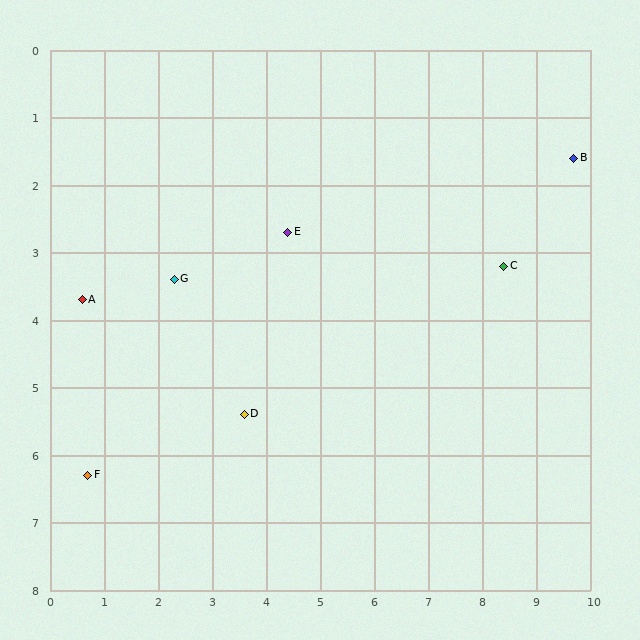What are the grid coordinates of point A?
Point A is at approximately (0.6, 3.7).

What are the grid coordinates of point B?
Point B is at approximately (9.7, 1.6).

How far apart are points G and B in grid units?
Points G and B are about 7.6 grid units apart.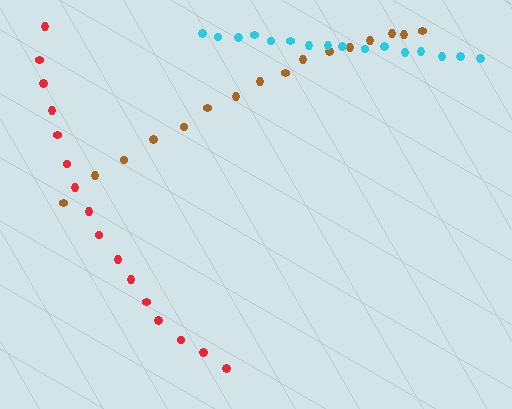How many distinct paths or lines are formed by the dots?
There are 3 distinct paths.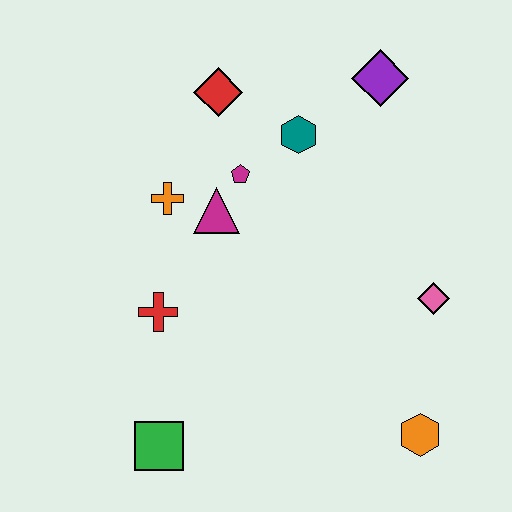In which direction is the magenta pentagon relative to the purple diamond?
The magenta pentagon is to the left of the purple diamond.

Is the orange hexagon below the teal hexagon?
Yes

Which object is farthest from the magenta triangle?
The orange hexagon is farthest from the magenta triangle.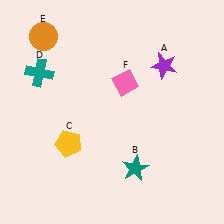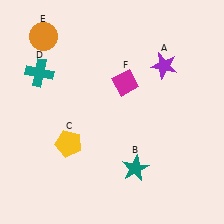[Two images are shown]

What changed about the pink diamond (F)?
In Image 1, F is pink. In Image 2, it changed to magenta.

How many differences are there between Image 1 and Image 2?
There is 1 difference between the two images.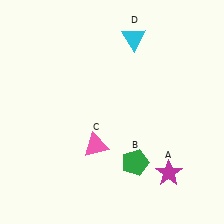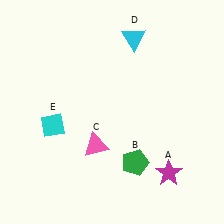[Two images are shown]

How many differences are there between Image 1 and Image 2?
There is 1 difference between the two images.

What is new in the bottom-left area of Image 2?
A cyan diamond (E) was added in the bottom-left area of Image 2.